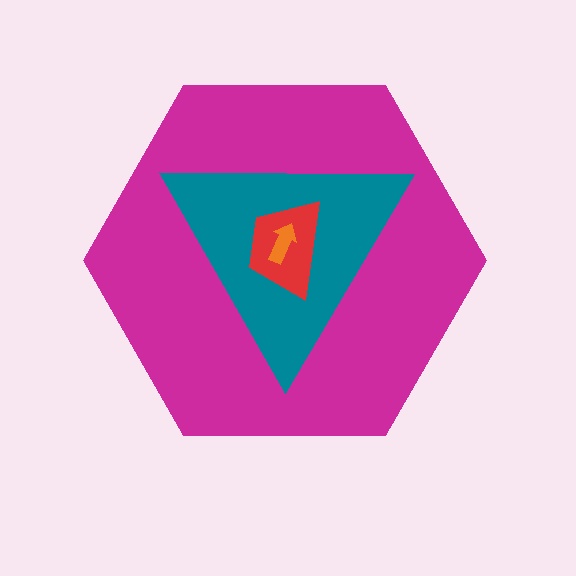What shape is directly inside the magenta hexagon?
The teal triangle.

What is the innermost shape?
The orange arrow.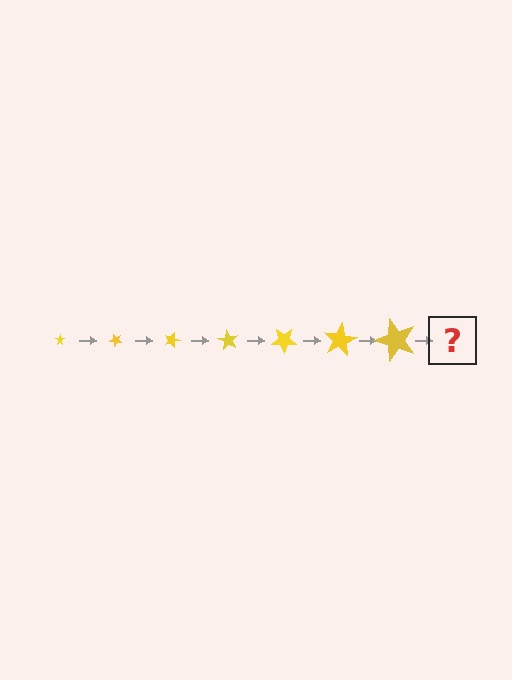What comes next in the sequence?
The next element should be a star, larger than the previous one and rotated 315 degrees from the start.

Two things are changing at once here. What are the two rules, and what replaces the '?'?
The two rules are that the star grows larger each step and it rotates 45 degrees each step. The '?' should be a star, larger than the previous one and rotated 315 degrees from the start.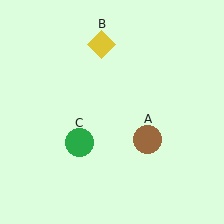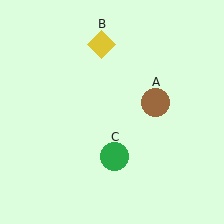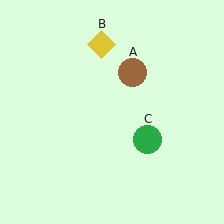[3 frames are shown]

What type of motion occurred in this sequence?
The brown circle (object A), green circle (object C) rotated counterclockwise around the center of the scene.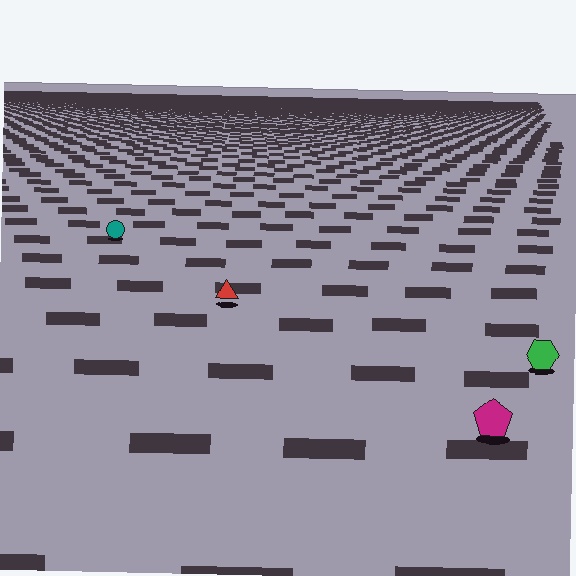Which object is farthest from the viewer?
The teal circle is farthest from the viewer. It appears smaller and the ground texture around it is denser.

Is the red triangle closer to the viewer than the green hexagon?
No. The green hexagon is closer — you can tell from the texture gradient: the ground texture is coarser near it.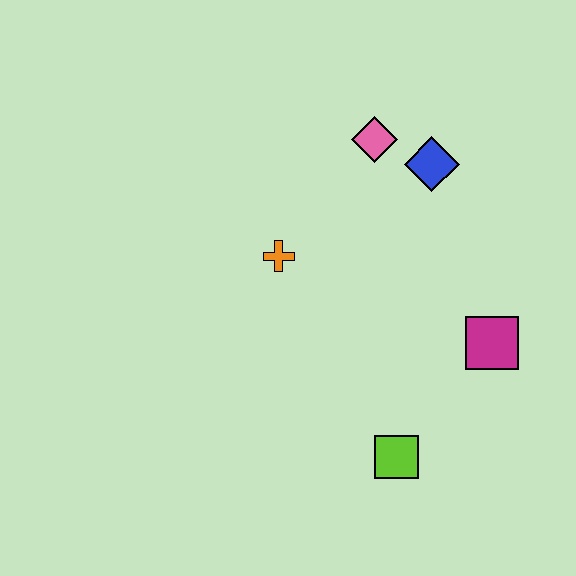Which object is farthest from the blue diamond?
The lime square is farthest from the blue diamond.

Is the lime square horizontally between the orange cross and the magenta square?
Yes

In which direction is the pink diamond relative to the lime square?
The pink diamond is above the lime square.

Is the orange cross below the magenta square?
No